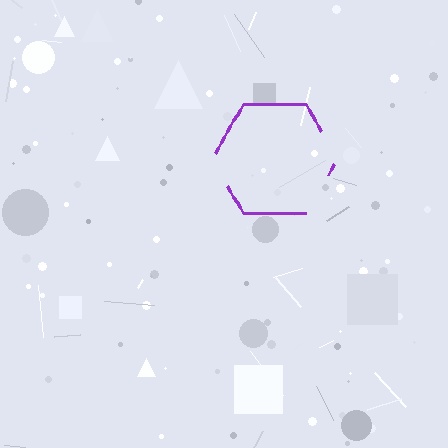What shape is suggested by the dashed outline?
The dashed outline suggests a hexagon.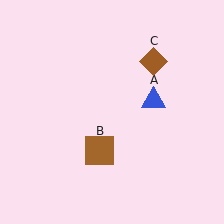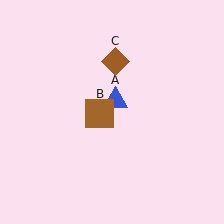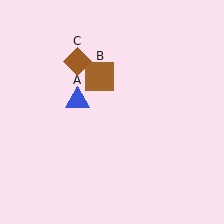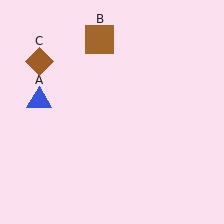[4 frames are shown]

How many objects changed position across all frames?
3 objects changed position: blue triangle (object A), brown square (object B), brown diamond (object C).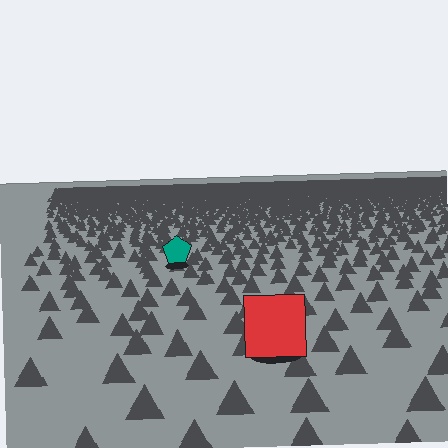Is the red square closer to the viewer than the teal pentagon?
Yes. The red square is closer — you can tell from the texture gradient: the ground texture is coarser near it.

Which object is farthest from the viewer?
The teal pentagon is farthest from the viewer. It appears smaller and the ground texture around it is denser.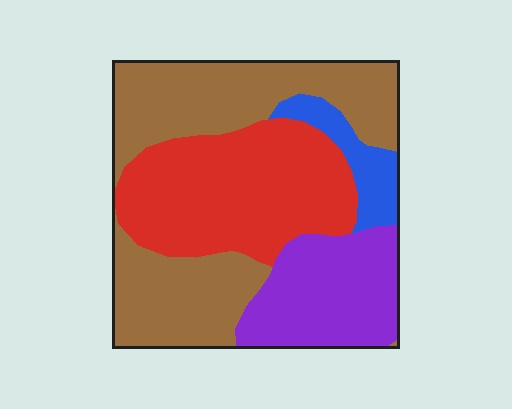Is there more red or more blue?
Red.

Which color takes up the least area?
Blue, at roughly 5%.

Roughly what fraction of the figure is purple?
Purple covers 20% of the figure.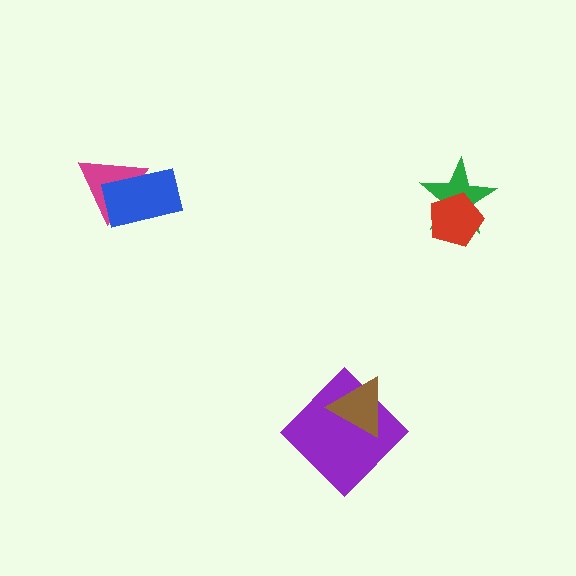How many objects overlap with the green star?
1 object overlaps with the green star.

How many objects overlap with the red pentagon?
1 object overlaps with the red pentagon.